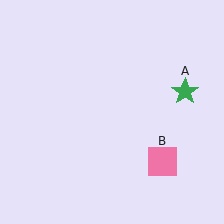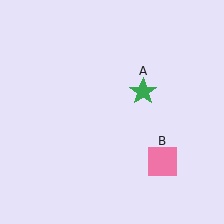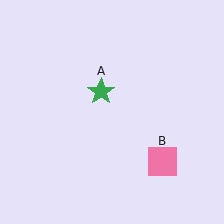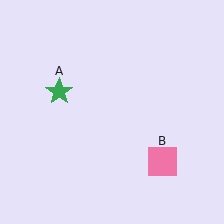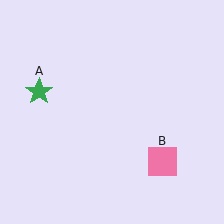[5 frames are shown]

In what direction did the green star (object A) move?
The green star (object A) moved left.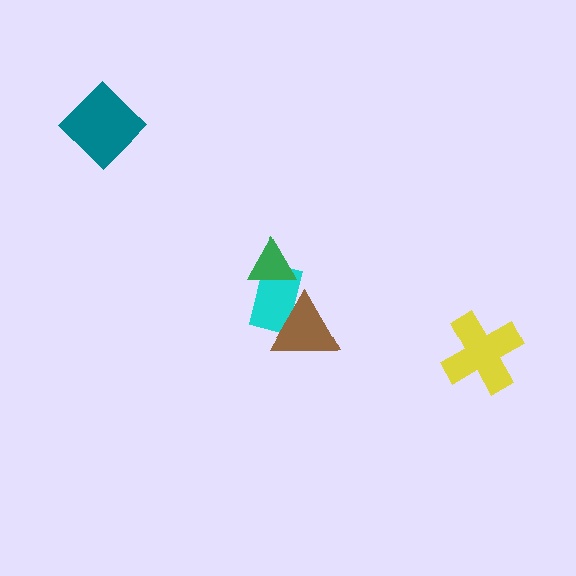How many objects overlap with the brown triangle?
1 object overlaps with the brown triangle.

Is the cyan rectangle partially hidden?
Yes, it is partially covered by another shape.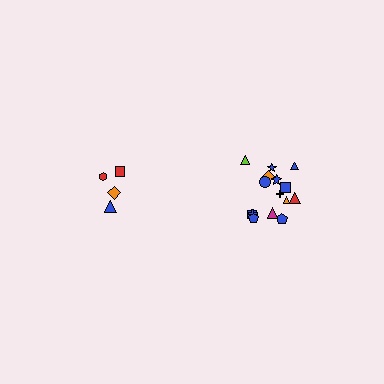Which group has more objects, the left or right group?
The right group.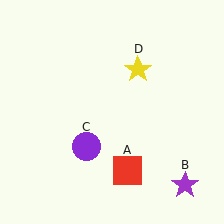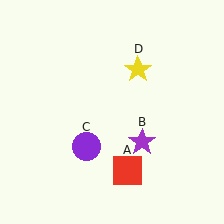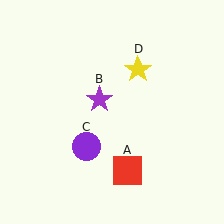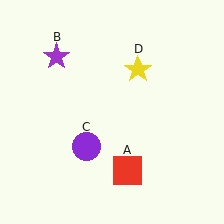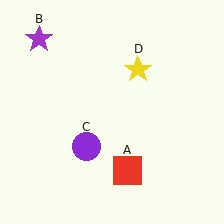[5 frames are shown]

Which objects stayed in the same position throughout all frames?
Red square (object A) and purple circle (object C) and yellow star (object D) remained stationary.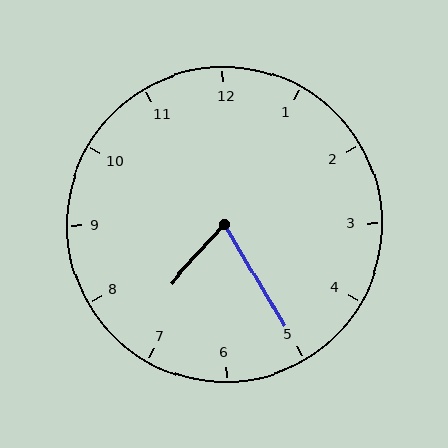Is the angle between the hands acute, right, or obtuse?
It is acute.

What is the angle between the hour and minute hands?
Approximately 72 degrees.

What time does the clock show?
7:25.